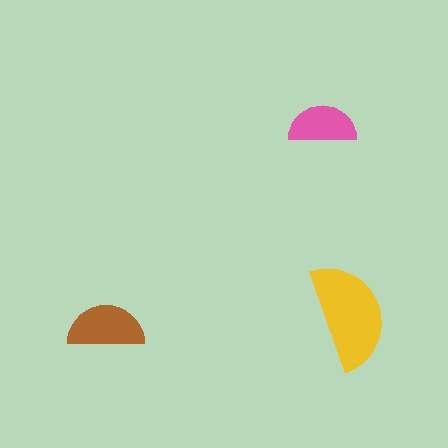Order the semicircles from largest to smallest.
the yellow one, the brown one, the pink one.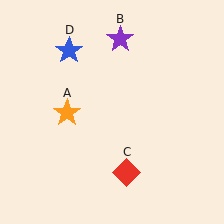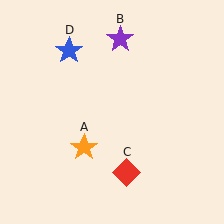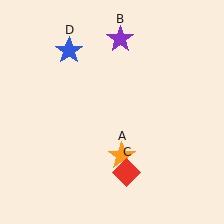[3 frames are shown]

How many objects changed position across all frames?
1 object changed position: orange star (object A).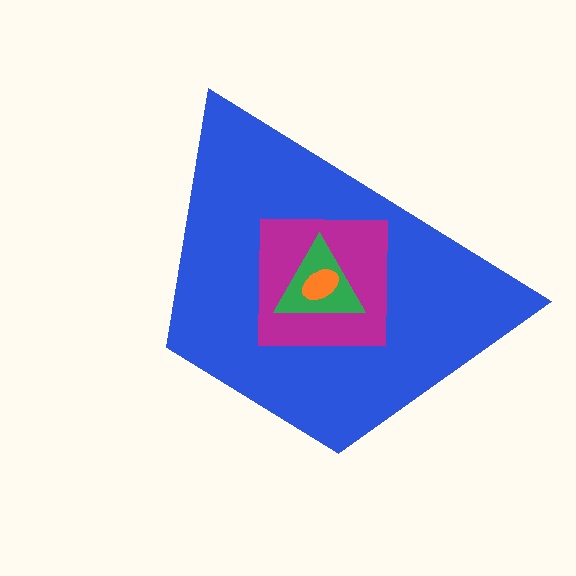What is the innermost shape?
The orange ellipse.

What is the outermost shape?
The blue trapezoid.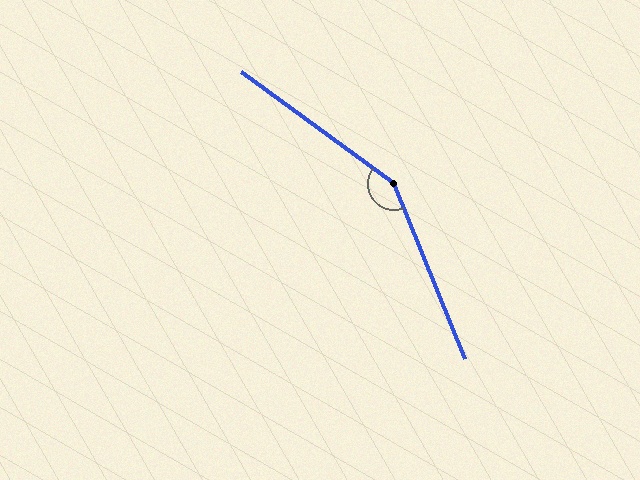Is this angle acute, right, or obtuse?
It is obtuse.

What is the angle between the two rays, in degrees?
Approximately 148 degrees.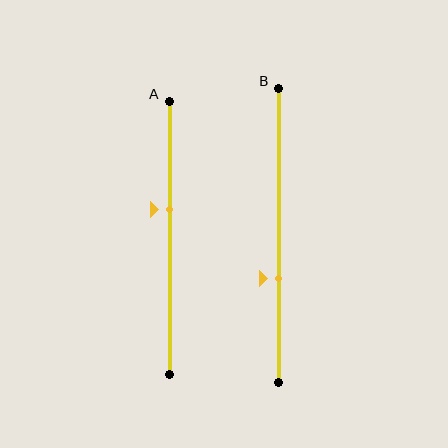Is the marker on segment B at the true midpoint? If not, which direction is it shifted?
No, the marker on segment B is shifted downward by about 15% of the segment length.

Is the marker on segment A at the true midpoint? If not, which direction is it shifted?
No, the marker on segment A is shifted upward by about 10% of the segment length.